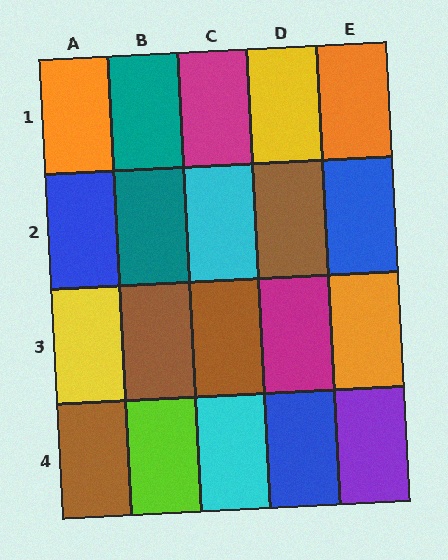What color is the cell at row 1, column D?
Yellow.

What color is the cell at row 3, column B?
Brown.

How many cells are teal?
2 cells are teal.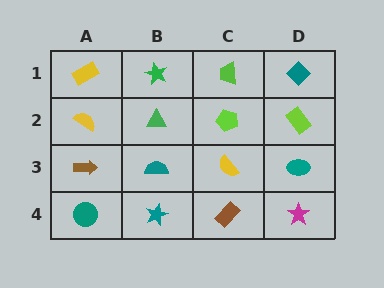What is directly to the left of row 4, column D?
A brown rectangle.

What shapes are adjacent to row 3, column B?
A green triangle (row 2, column B), a teal star (row 4, column B), a brown arrow (row 3, column A), a yellow semicircle (row 3, column C).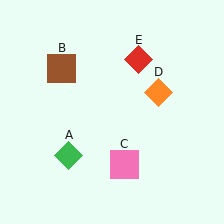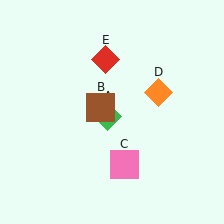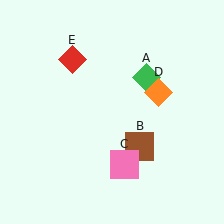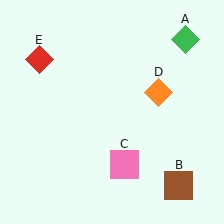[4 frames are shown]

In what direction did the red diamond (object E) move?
The red diamond (object E) moved left.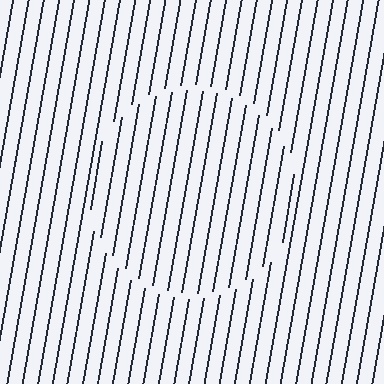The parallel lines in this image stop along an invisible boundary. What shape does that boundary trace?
An illusory circle. The interior of the shape contains the same grating, shifted by half a period — the contour is defined by the phase discontinuity where line-ends from the inner and outer gratings abut.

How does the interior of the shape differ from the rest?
The interior of the shape contains the same grating, shifted by half a period — the contour is defined by the phase discontinuity where line-ends from the inner and outer gratings abut.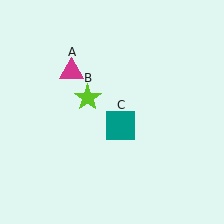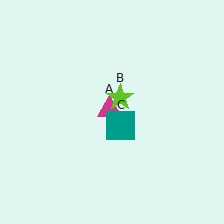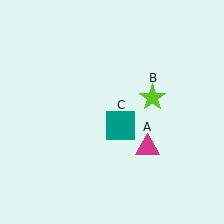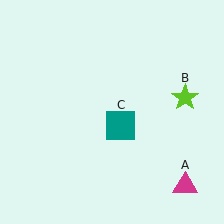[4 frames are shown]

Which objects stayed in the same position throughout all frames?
Teal square (object C) remained stationary.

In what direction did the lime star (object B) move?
The lime star (object B) moved right.